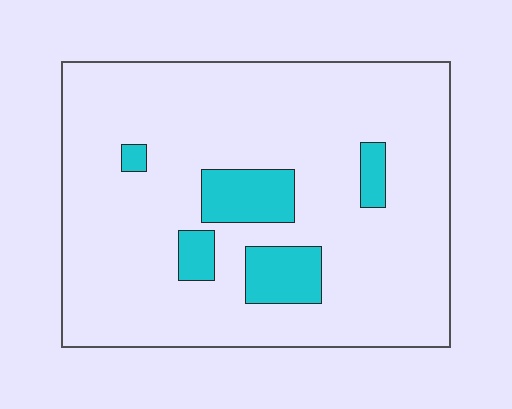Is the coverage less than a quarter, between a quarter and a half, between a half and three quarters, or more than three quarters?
Less than a quarter.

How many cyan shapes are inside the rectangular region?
5.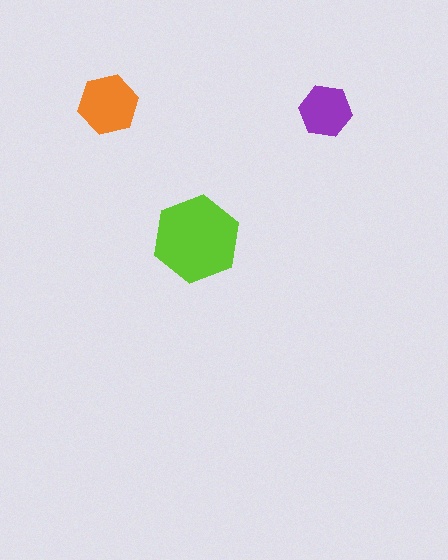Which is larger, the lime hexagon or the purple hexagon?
The lime one.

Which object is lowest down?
The lime hexagon is bottommost.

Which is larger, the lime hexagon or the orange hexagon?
The lime one.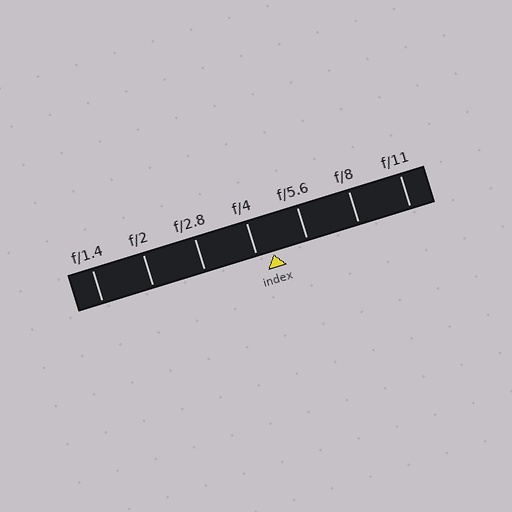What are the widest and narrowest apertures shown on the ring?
The widest aperture shown is f/1.4 and the narrowest is f/11.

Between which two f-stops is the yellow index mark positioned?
The index mark is between f/4 and f/5.6.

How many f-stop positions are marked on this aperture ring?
There are 7 f-stop positions marked.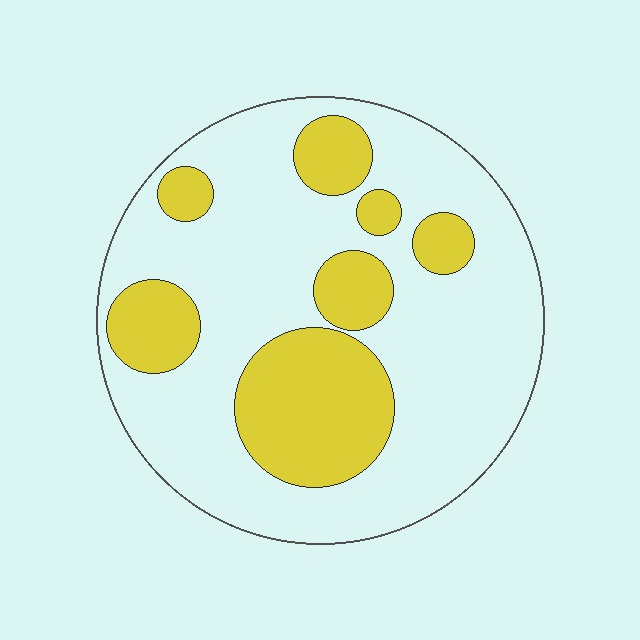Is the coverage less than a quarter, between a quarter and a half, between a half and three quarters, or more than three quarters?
Between a quarter and a half.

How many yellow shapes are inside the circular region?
7.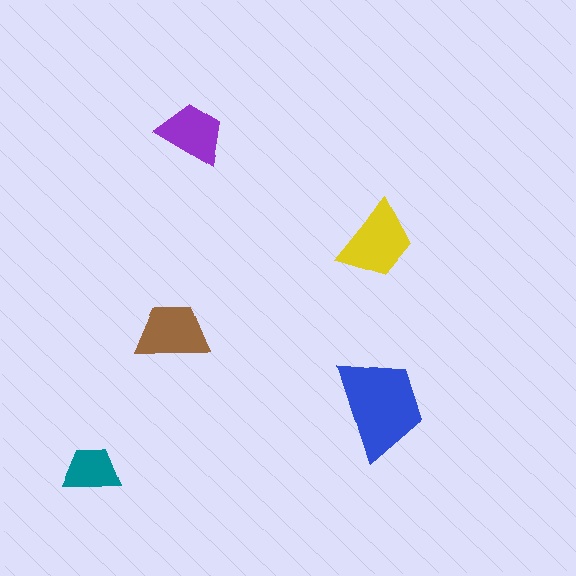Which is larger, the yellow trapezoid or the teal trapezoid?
The yellow one.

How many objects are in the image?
There are 5 objects in the image.